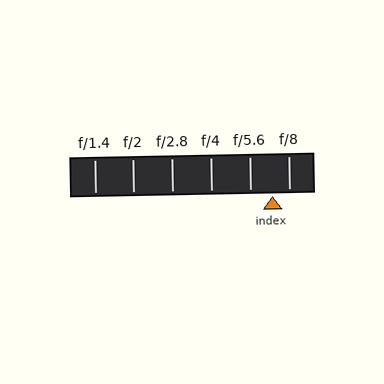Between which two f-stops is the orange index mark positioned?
The index mark is between f/5.6 and f/8.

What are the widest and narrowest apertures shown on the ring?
The widest aperture shown is f/1.4 and the narrowest is f/8.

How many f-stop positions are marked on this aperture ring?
There are 6 f-stop positions marked.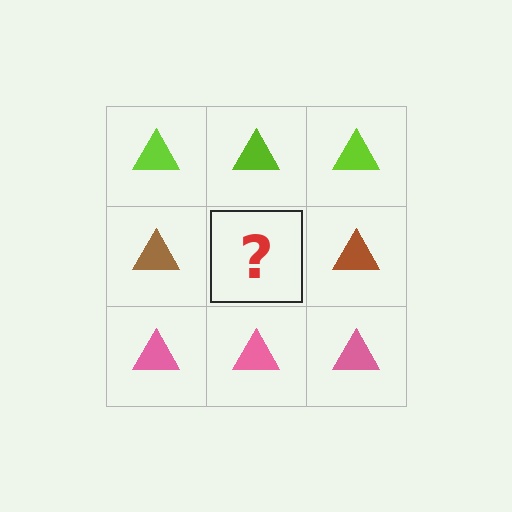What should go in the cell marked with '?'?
The missing cell should contain a brown triangle.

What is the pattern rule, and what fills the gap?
The rule is that each row has a consistent color. The gap should be filled with a brown triangle.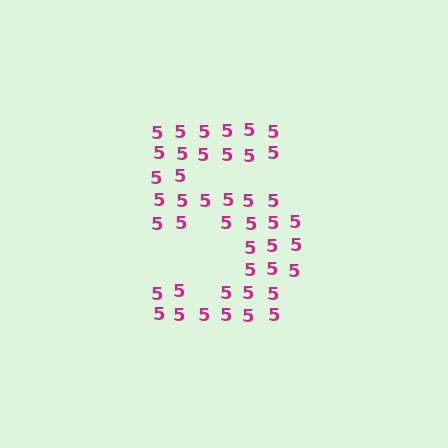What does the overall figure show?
The overall figure shows the digit 5.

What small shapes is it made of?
It is made of small digit 5's.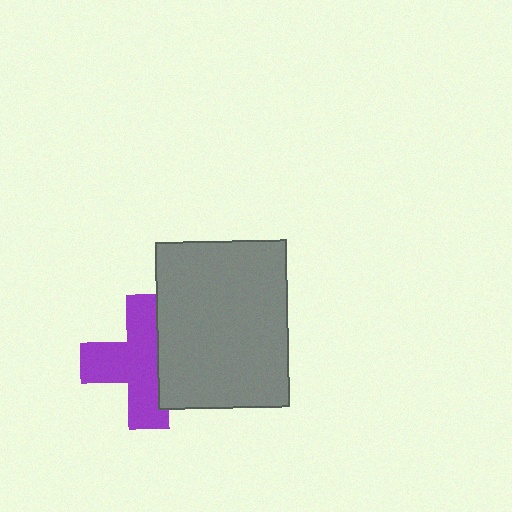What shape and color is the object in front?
The object in front is a gray rectangle.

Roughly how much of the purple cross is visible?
Most of it is visible (roughly 67%).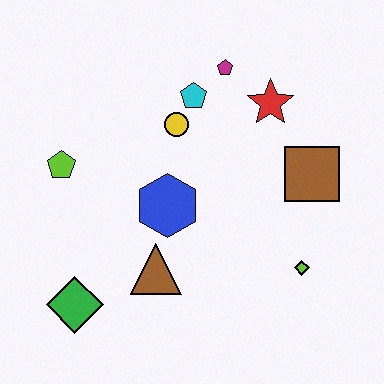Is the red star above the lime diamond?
Yes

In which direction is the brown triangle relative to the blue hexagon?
The brown triangle is below the blue hexagon.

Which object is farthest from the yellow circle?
The green diamond is farthest from the yellow circle.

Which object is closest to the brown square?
The red star is closest to the brown square.